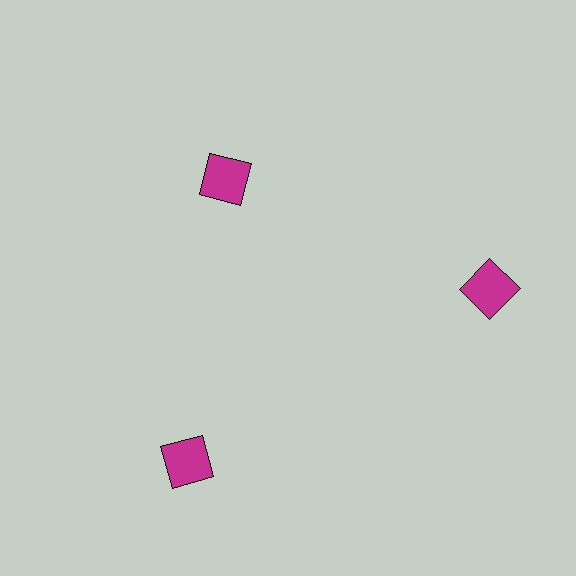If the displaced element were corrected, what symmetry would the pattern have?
It would have 3-fold rotational symmetry — the pattern would map onto itself every 120 degrees.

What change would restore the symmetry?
The symmetry would be restored by moving it outward, back onto the ring so that all 3 squares sit at equal angles and equal distance from the center.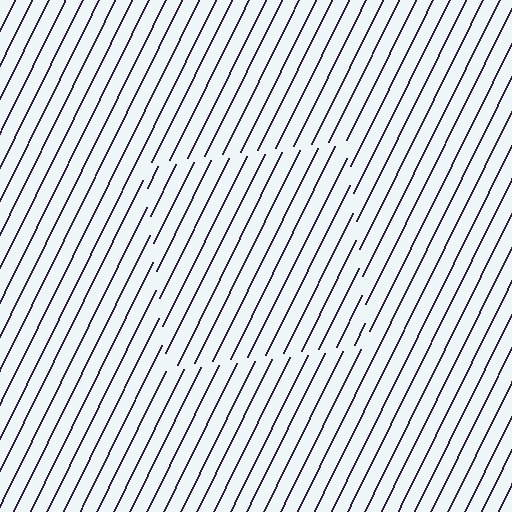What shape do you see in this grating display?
An illusory square. The interior of the shape contains the same grating, shifted by half a period — the contour is defined by the phase discontinuity where line-ends from the inner and outer gratings abut.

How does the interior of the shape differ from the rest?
The interior of the shape contains the same grating, shifted by half a period — the contour is defined by the phase discontinuity where line-ends from the inner and outer gratings abut.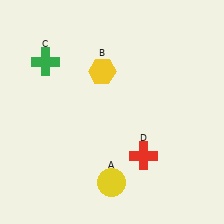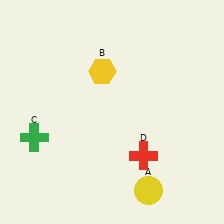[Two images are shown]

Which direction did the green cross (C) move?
The green cross (C) moved down.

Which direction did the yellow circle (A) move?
The yellow circle (A) moved right.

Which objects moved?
The objects that moved are: the yellow circle (A), the green cross (C).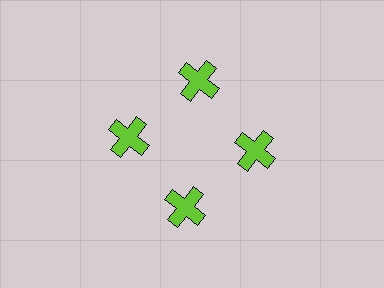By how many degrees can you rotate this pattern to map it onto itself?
The pattern maps onto itself every 90 degrees of rotation.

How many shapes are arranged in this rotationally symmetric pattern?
There are 4 shapes, arranged in 4 groups of 1.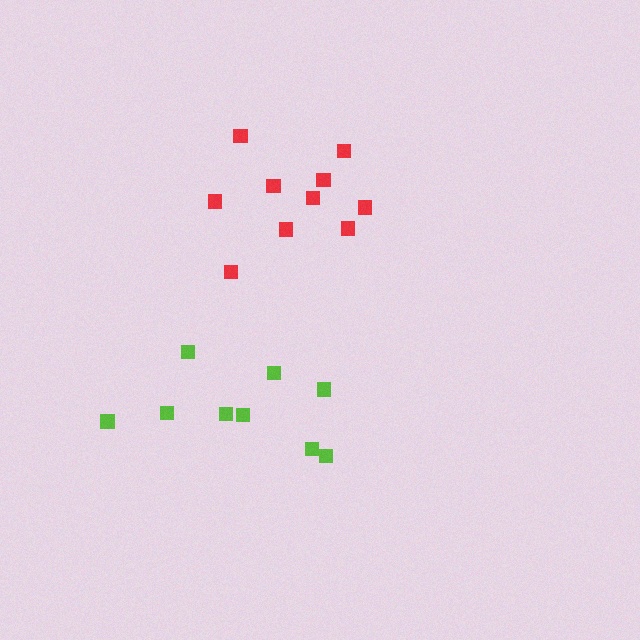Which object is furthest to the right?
The red cluster is rightmost.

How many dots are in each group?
Group 1: 10 dots, Group 2: 9 dots (19 total).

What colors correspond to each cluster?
The clusters are colored: red, lime.